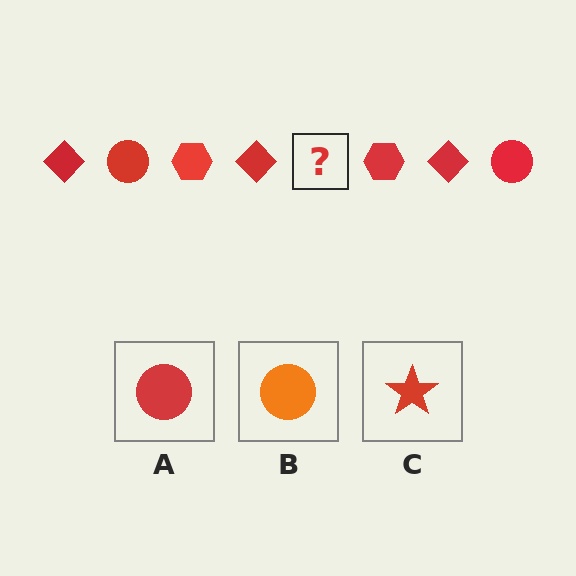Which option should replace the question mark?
Option A.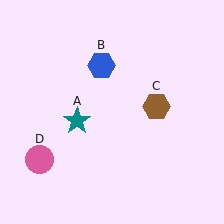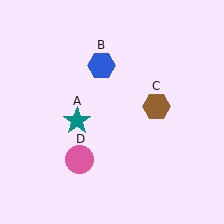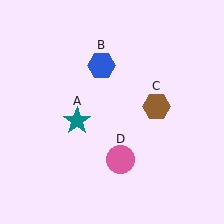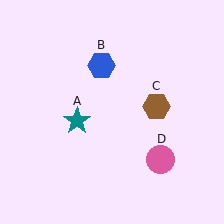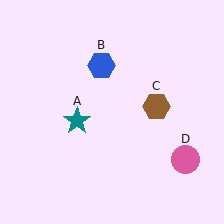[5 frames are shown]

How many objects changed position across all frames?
1 object changed position: pink circle (object D).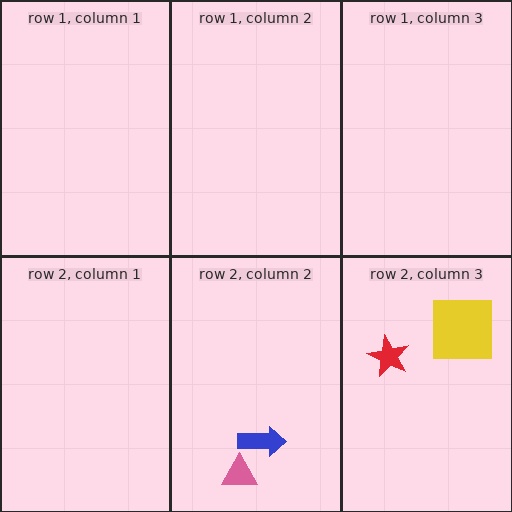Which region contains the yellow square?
The row 2, column 3 region.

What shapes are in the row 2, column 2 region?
The pink triangle, the blue arrow.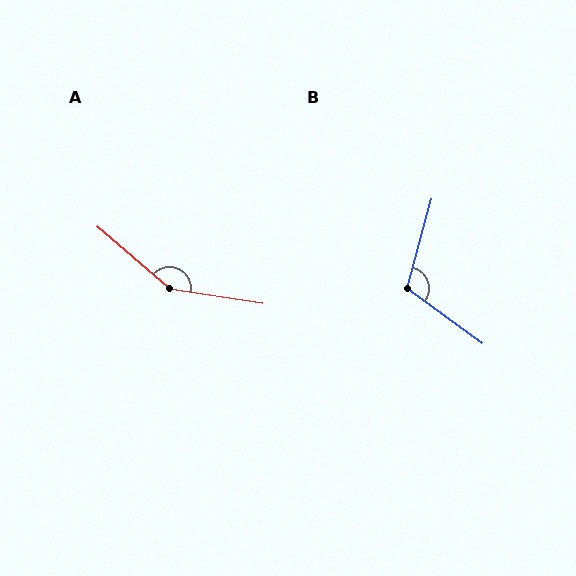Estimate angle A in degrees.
Approximately 148 degrees.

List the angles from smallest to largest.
B (111°), A (148°).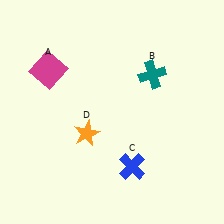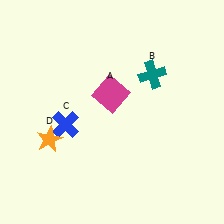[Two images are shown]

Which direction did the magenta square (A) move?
The magenta square (A) moved right.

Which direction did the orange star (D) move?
The orange star (D) moved left.